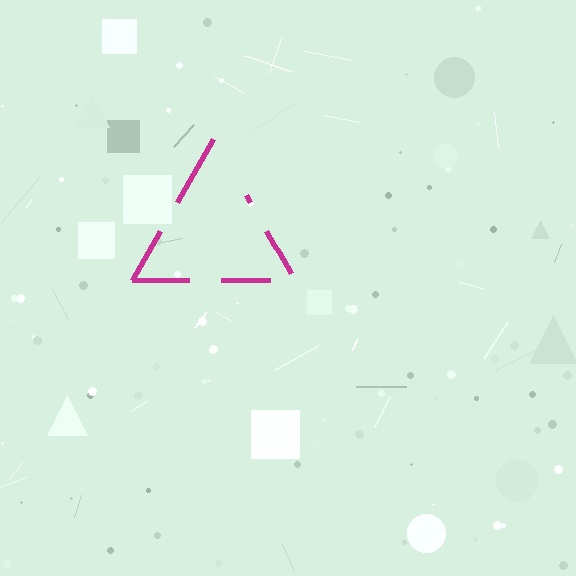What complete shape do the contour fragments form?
The contour fragments form a triangle.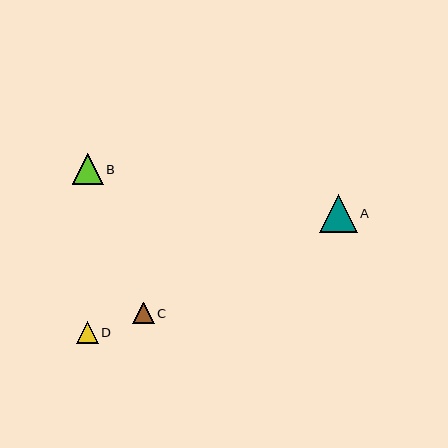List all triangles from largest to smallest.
From largest to smallest: A, B, C, D.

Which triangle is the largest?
Triangle A is the largest with a size of approximately 38 pixels.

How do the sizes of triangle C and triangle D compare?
Triangle C and triangle D are approximately the same size.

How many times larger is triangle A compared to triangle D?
Triangle A is approximately 1.8 times the size of triangle D.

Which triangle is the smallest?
Triangle D is the smallest with a size of approximately 21 pixels.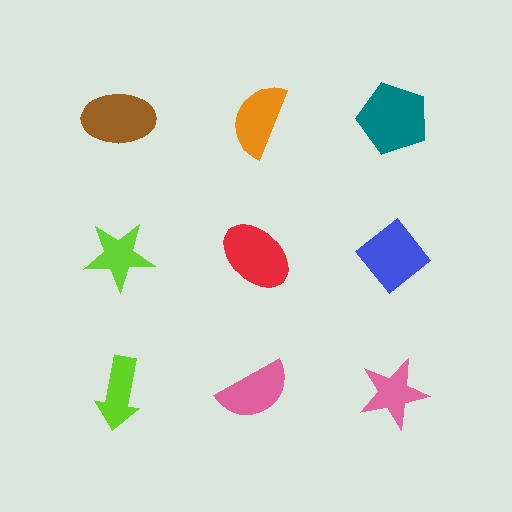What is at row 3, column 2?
A pink semicircle.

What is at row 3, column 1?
A lime arrow.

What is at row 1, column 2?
An orange semicircle.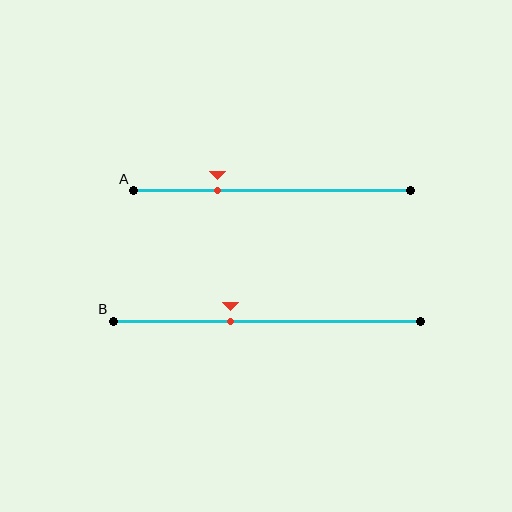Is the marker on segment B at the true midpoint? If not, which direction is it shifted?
No, the marker on segment B is shifted to the left by about 12% of the segment length.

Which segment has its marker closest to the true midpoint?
Segment B has its marker closest to the true midpoint.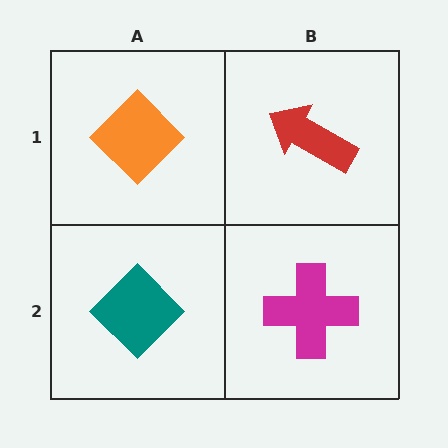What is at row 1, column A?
An orange diamond.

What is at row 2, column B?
A magenta cross.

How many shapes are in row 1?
2 shapes.